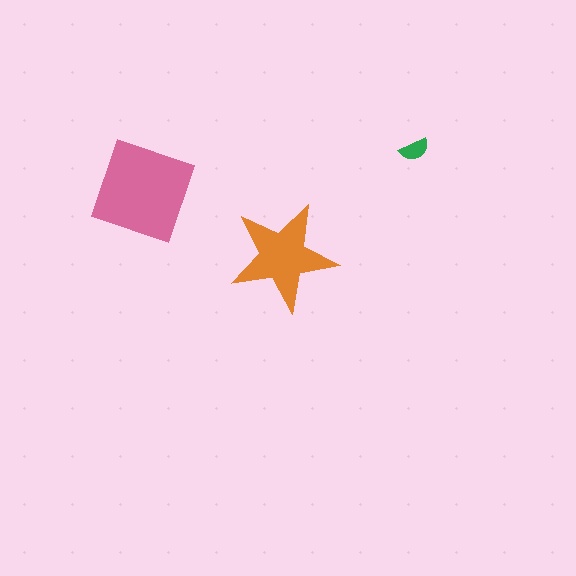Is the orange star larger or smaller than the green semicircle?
Larger.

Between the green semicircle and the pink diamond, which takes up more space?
The pink diamond.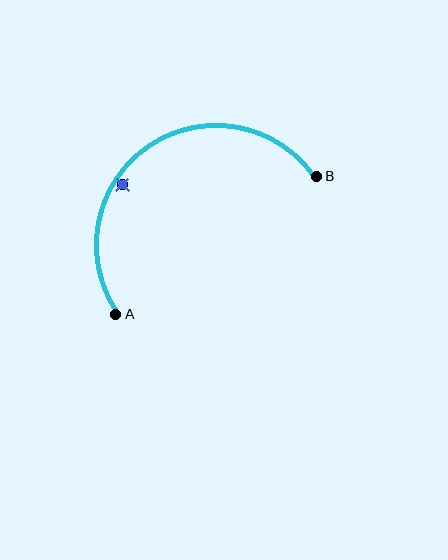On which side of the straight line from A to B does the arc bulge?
The arc bulges above and to the left of the straight line connecting A and B.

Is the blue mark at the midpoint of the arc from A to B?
No — the blue mark does not lie on the arc at all. It sits slightly inside the curve.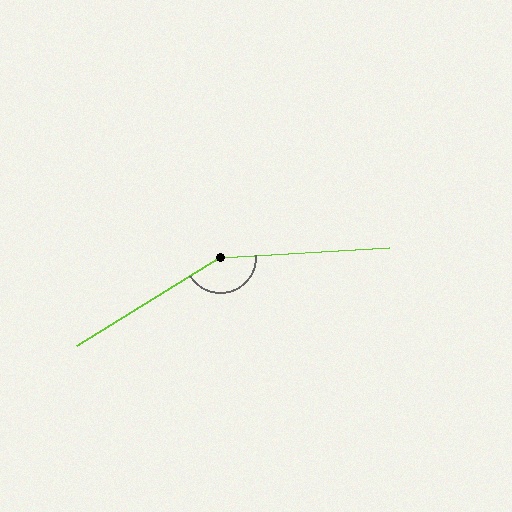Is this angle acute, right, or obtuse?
It is obtuse.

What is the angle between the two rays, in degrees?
Approximately 152 degrees.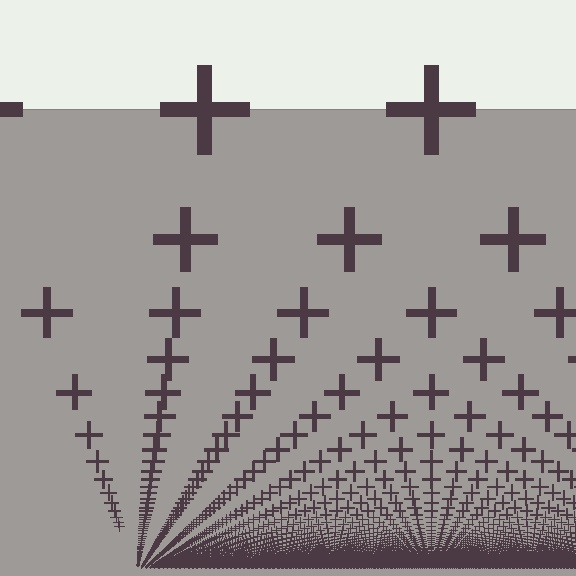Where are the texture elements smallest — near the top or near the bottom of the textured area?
Near the bottom.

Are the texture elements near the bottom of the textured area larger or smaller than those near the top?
Smaller. The gradient is inverted — elements near the bottom are smaller and denser.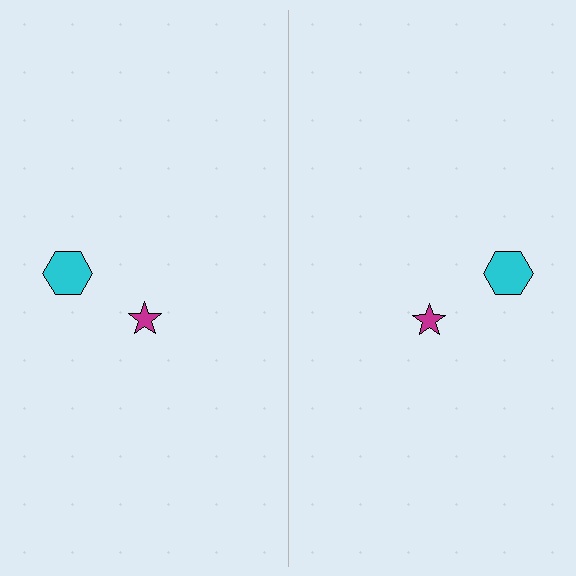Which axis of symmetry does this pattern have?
The pattern has a vertical axis of symmetry running through the center of the image.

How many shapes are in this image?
There are 4 shapes in this image.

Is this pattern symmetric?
Yes, this pattern has bilateral (reflection) symmetry.